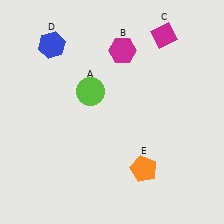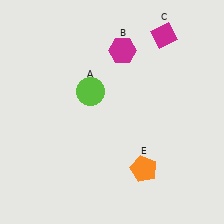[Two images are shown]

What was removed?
The blue hexagon (D) was removed in Image 2.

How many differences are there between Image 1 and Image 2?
There is 1 difference between the two images.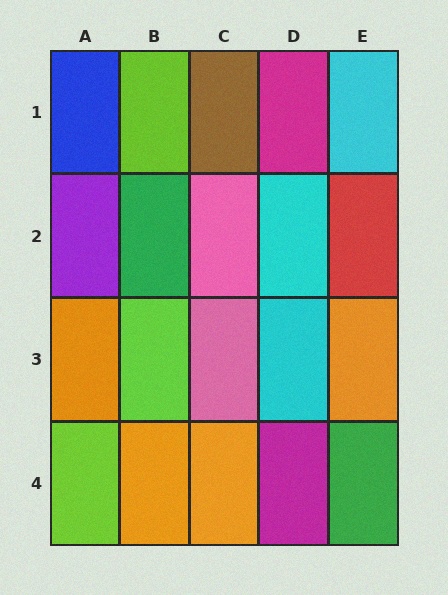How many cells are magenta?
2 cells are magenta.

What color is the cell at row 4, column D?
Magenta.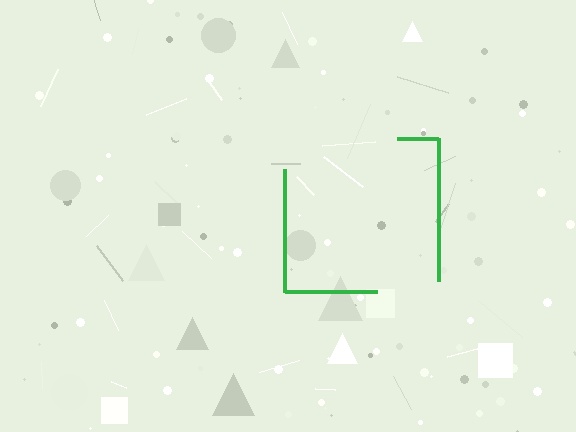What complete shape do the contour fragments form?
The contour fragments form a square.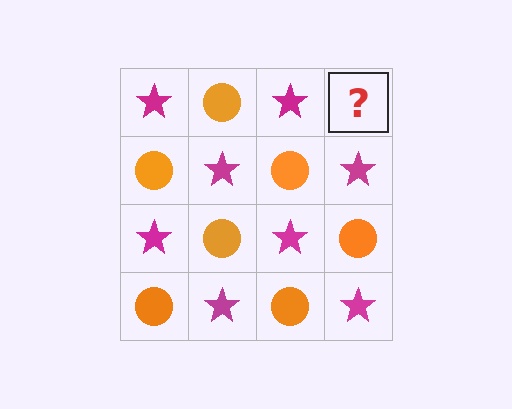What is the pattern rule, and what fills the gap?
The rule is that it alternates magenta star and orange circle in a checkerboard pattern. The gap should be filled with an orange circle.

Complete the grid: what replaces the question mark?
The question mark should be replaced with an orange circle.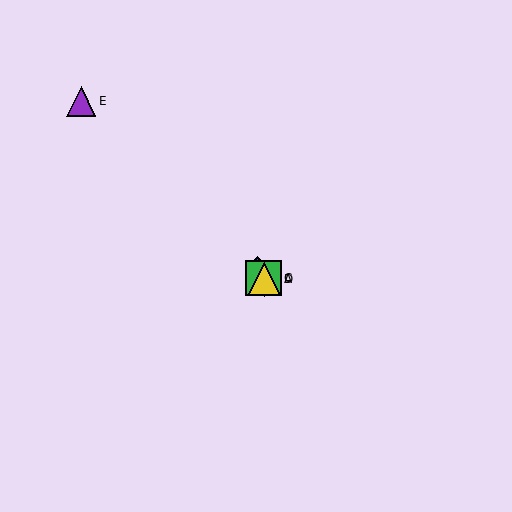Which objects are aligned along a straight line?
Objects A, B, C, D are aligned along a straight line.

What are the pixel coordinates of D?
Object D is at (264, 279).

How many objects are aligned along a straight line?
4 objects (A, B, C, D) are aligned along a straight line.